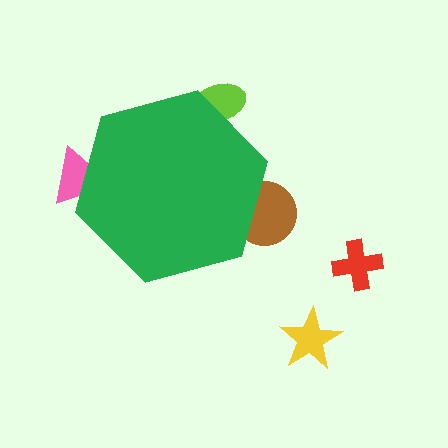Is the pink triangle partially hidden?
Yes, the pink triangle is partially hidden behind the green hexagon.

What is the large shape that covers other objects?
A green hexagon.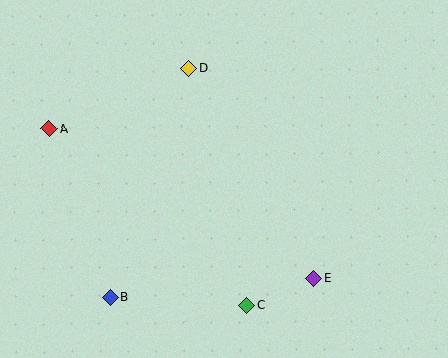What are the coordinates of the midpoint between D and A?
The midpoint between D and A is at (119, 99).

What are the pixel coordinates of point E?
Point E is at (313, 278).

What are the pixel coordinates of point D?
Point D is at (189, 68).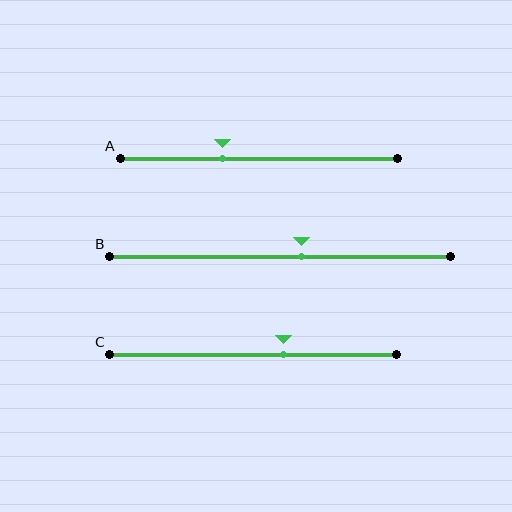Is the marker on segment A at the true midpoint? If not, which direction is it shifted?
No, the marker on segment A is shifted to the left by about 13% of the segment length.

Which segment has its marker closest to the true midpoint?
Segment B has its marker closest to the true midpoint.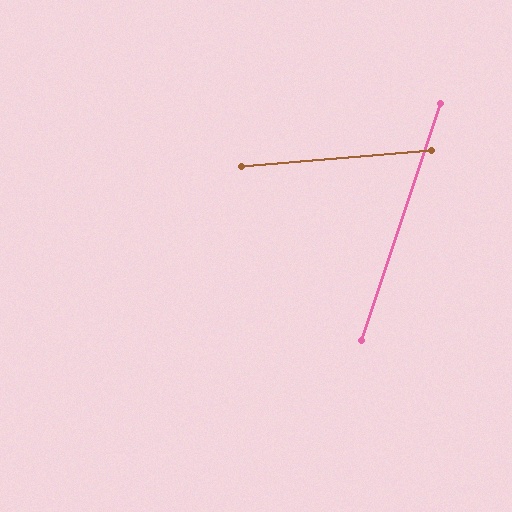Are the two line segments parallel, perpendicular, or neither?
Neither parallel nor perpendicular — they differ by about 67°.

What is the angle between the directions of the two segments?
Approximately 67 degrees.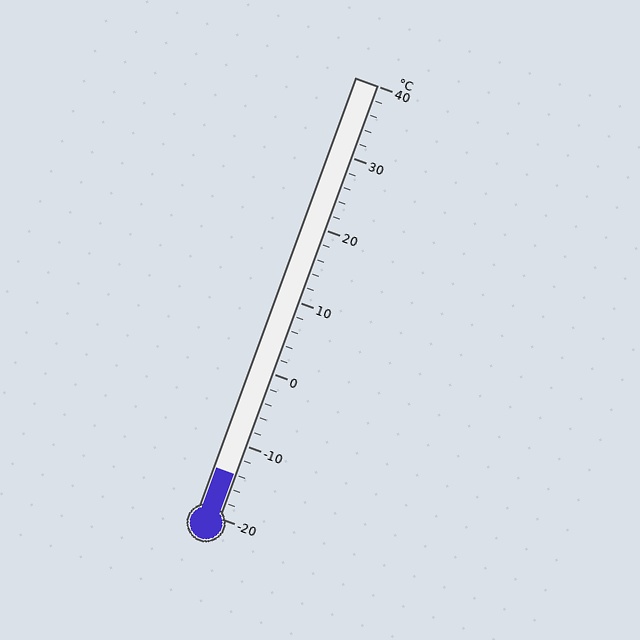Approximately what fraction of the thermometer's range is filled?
The thermometer is filled to approximately 10% of its range.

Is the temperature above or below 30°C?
The temperature is below 30°C.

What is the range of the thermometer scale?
The thermometer scale ranges from -20°C to 40°C.